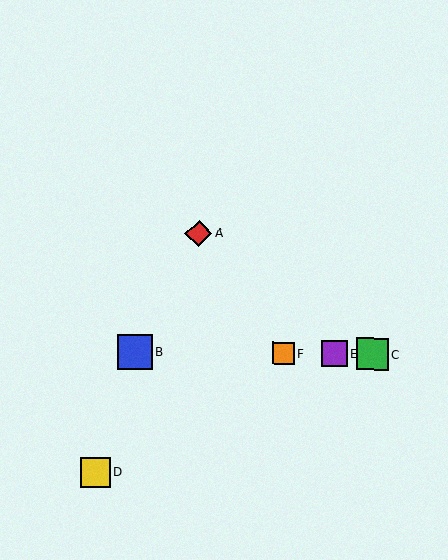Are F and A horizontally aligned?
No, F is at y≈353 and A is at y≈233.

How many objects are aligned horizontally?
4 objects (B, C, E, F) are aligned horizontally.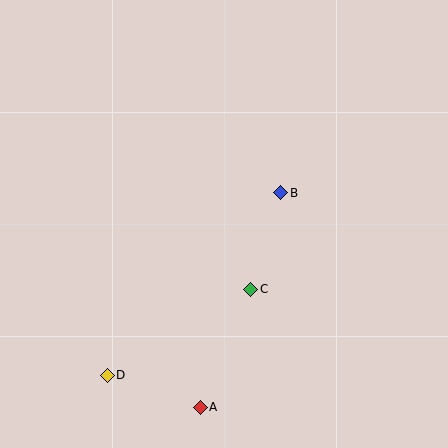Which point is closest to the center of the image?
Point B at (281, 193) is closest to the center.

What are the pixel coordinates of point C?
Point C is at (251, 289).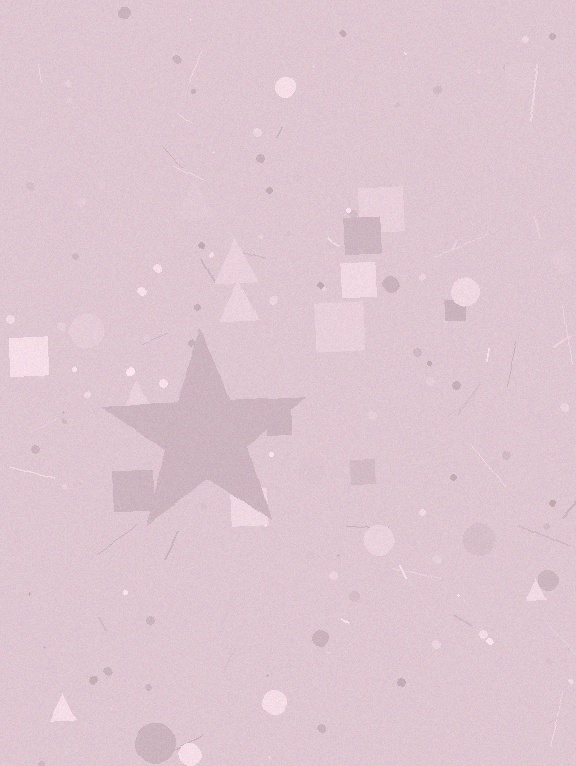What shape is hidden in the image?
A star is hidden in the image.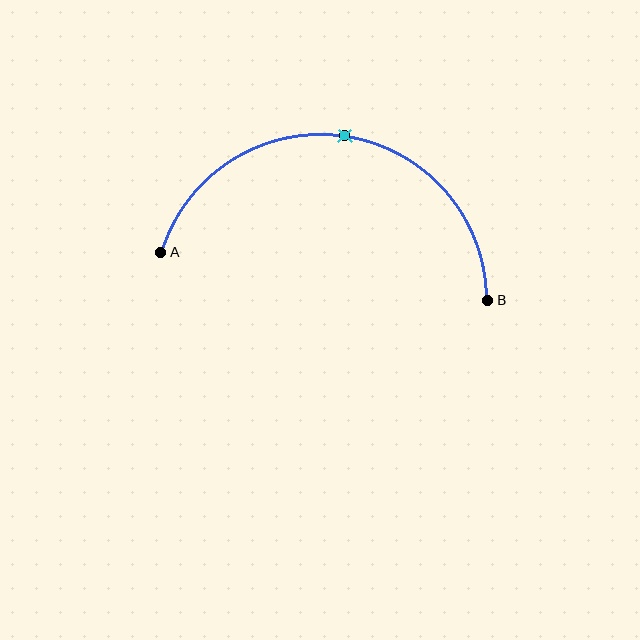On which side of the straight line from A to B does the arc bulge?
The arc bulges above the straight line connecting A and B.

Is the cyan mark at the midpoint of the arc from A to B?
Yes. The cyan mark lies on the arc at equal arc-length from both A and B — it is the arc midpoint.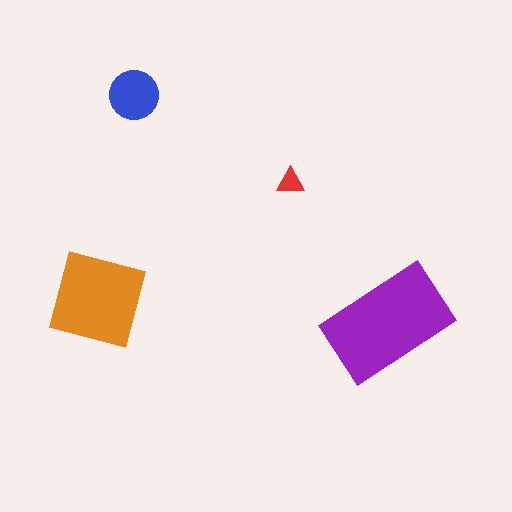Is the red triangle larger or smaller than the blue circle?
Smaller.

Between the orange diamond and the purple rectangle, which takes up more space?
The purple rectangle.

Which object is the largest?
The purple rectangle.